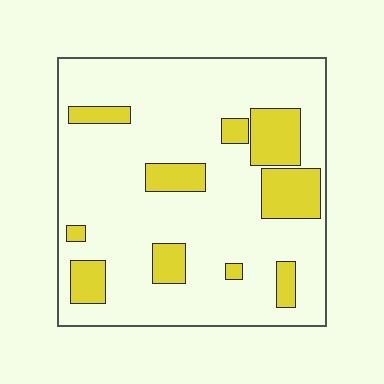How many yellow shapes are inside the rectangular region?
10.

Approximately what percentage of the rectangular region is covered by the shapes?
Approximately 20%.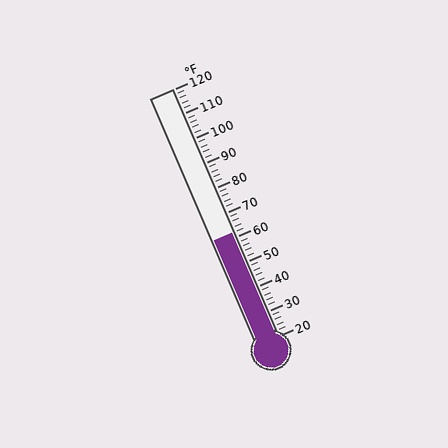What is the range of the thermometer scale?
The thermometer scale ranges from 20°F to 120°F.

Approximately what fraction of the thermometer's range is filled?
The thermometer is filled to approximately 40% of its range.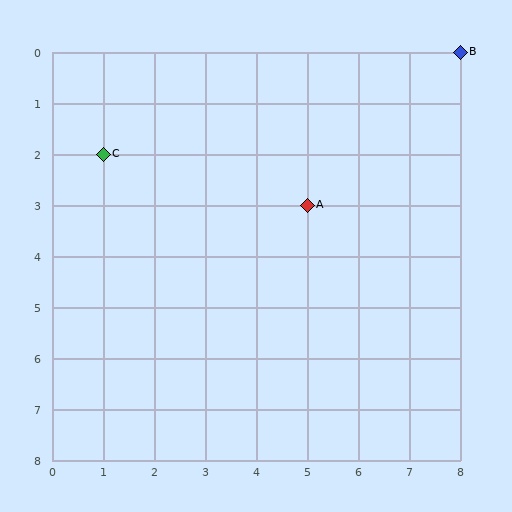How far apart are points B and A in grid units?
Points B and A are 3 columns and 3 rows apart (about 4.2 grid units diagonally).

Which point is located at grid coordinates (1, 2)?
Point C is at (1, 2).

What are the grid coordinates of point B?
Point B is at grid coordinates (8, 0).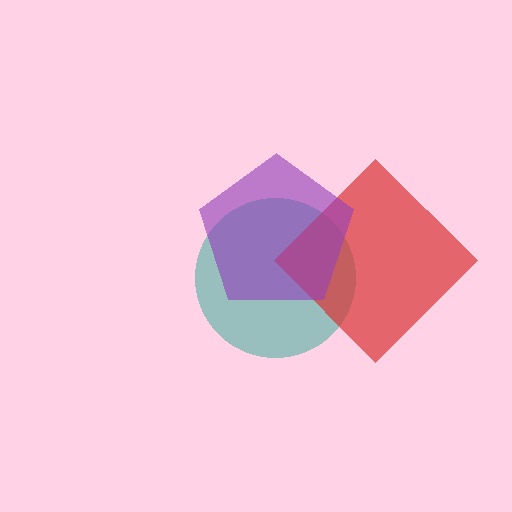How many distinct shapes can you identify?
There are 3 distinct shapes: a teal circle, a red diamond, a purple pentagon.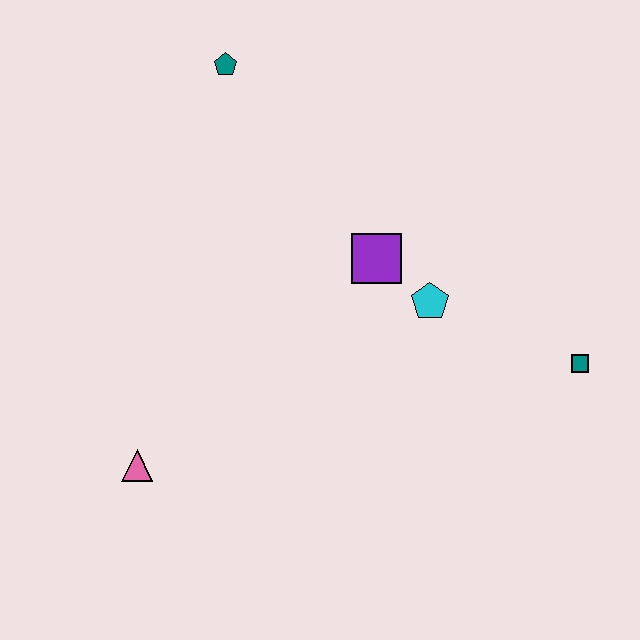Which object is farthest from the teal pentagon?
The teal square is farthest from the teal pentagon.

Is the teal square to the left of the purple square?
No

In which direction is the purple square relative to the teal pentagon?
The purple square is below the teal pentagon.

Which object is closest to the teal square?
The cyan pentagon is closest to the teal square.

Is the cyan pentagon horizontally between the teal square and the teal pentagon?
Yes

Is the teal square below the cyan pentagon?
Yes